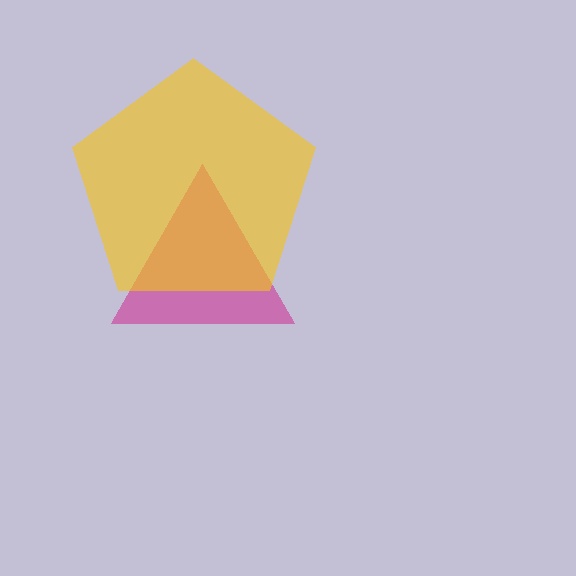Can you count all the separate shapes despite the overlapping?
Yes, there are 2 separate shapes.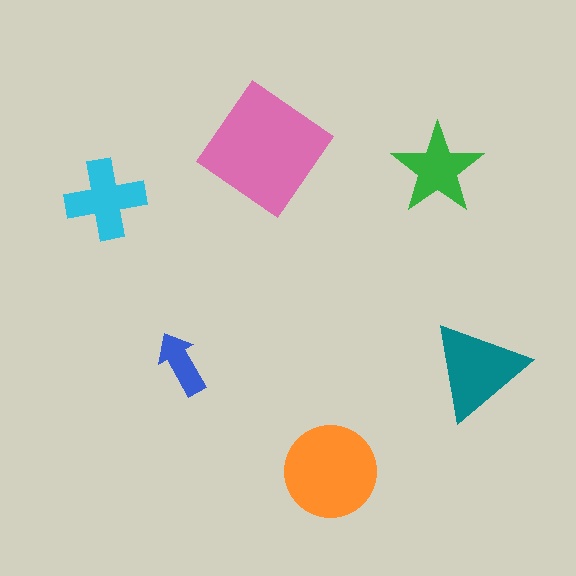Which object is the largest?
The pink diamond.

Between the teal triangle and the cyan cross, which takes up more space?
The teal triangle.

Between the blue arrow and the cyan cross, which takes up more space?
The cyan cross.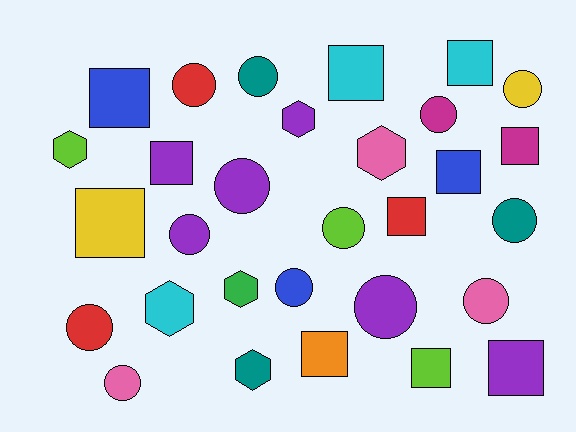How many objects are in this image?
There are 30 objects.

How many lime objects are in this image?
There are 3 lime objects.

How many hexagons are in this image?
There are 6 hexagons.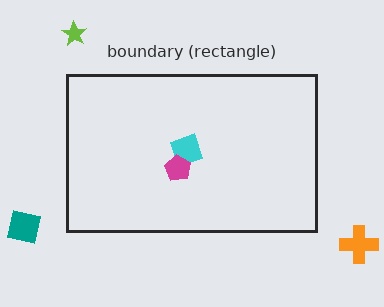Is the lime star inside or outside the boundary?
Outside.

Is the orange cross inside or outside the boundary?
Outside.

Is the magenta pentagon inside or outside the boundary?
Inside.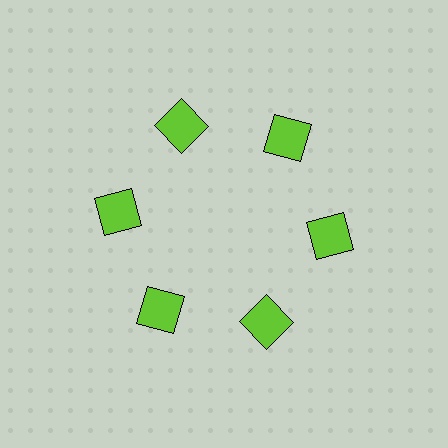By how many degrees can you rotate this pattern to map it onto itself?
The pattern maps onto itself every 60 degrees of rotation.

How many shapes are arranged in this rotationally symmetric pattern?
There are 6 shapes, arranged in 6 groups of 1.